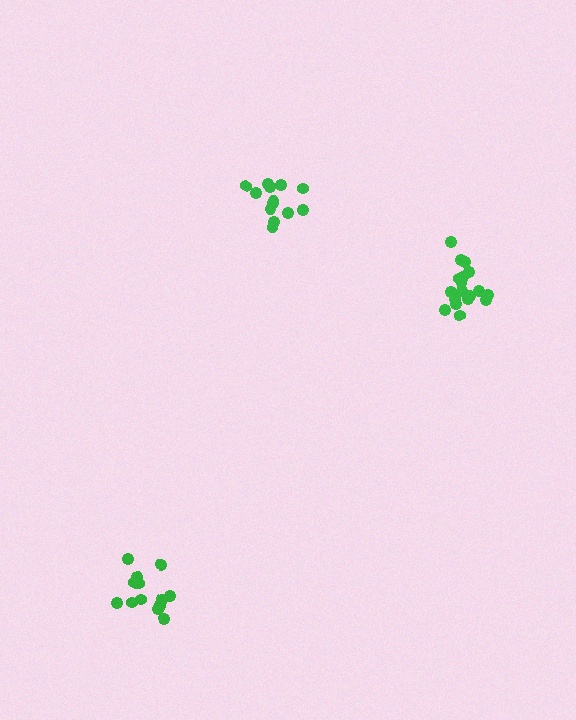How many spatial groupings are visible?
There are 3 spatial groupings.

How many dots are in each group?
Group 1: 14 dots, Group 2: 13 dots, Group 3: 19 dots (46 total).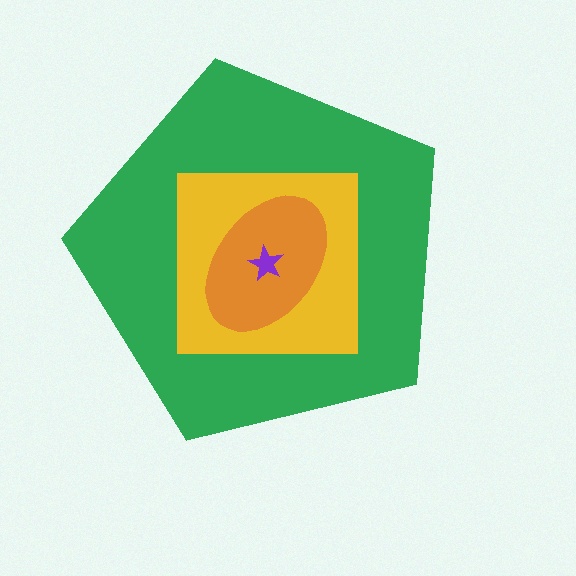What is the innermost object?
The purple star.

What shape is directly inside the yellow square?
The orange ellipse.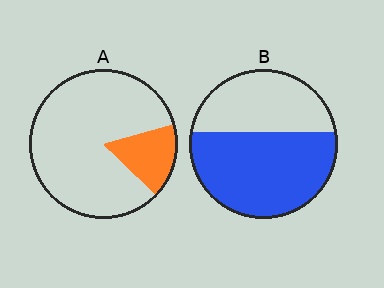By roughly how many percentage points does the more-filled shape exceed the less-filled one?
By roughly 45 percentage points (B over A).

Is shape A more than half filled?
No.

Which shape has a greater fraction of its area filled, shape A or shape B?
Shape B.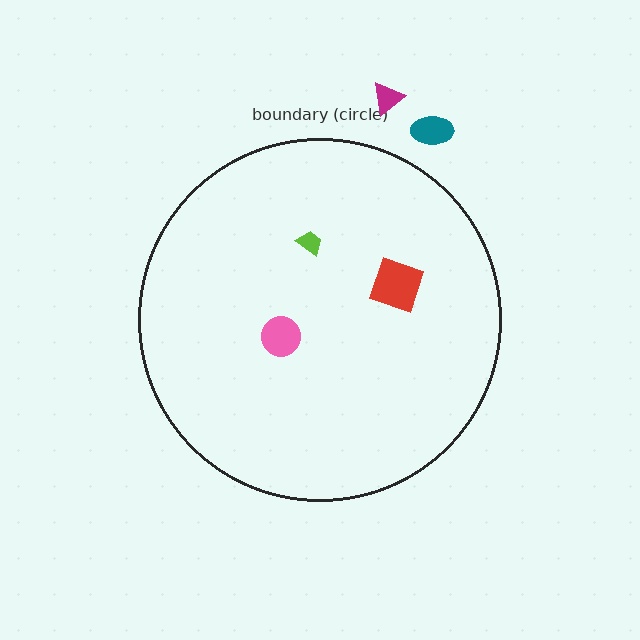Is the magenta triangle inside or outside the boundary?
Outside.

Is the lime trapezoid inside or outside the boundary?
Inside.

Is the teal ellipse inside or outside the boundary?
Outside.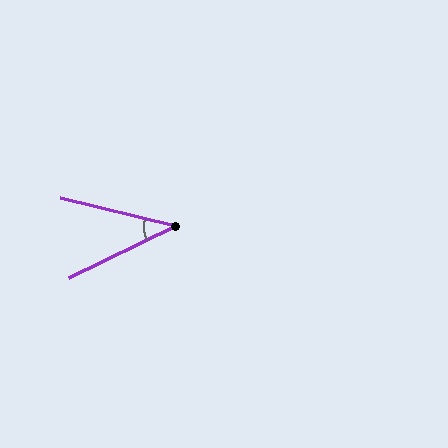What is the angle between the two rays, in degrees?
Approximately 39 degrees.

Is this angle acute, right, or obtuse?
It is acute.